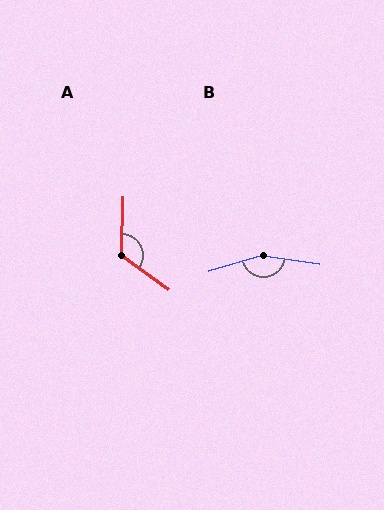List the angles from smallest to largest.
A (125°), B (154°).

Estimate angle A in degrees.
Approximately 125 degrees.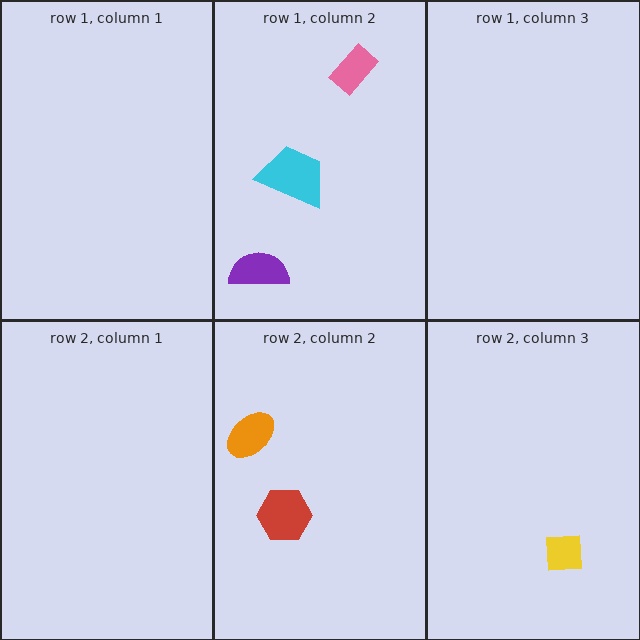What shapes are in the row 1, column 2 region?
The pink rectangle, the cyan trapezoid, the purple semicircle.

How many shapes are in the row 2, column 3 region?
1.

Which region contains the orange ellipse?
The row 2, column 2 region.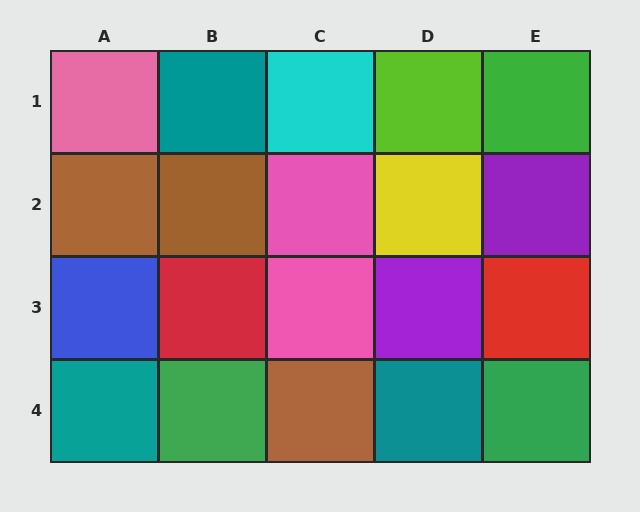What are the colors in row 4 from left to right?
Teal, green, brown, teal, green.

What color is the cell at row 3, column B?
Red.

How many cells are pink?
3 cells are pink.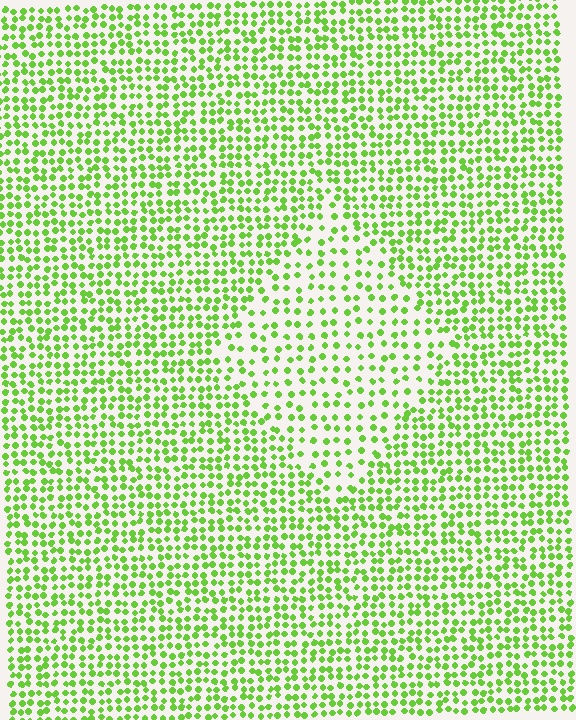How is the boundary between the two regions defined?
The boundary is defined by a change in element density (approximately 1.8x ratio). All elements are the same color, size, and shape.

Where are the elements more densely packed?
The elements are more densely packed outside the diamond boundary.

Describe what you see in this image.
The image contains small lime elements arranged at two different densities. A diamond-shaped region is visible where the elements are less densely packed than the surrounding area.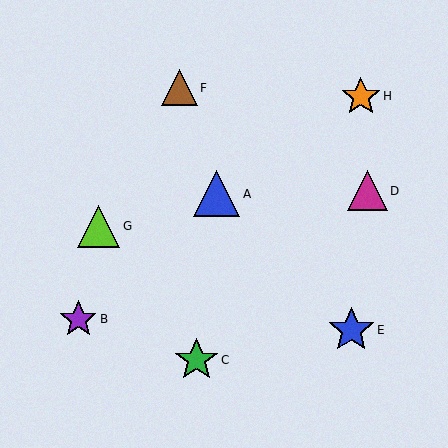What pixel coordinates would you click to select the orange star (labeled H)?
Click at (361, 96) to select the orange star H.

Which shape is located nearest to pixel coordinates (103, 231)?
The lime triangle (labeled G) at (98, 226) is nearest to that location.